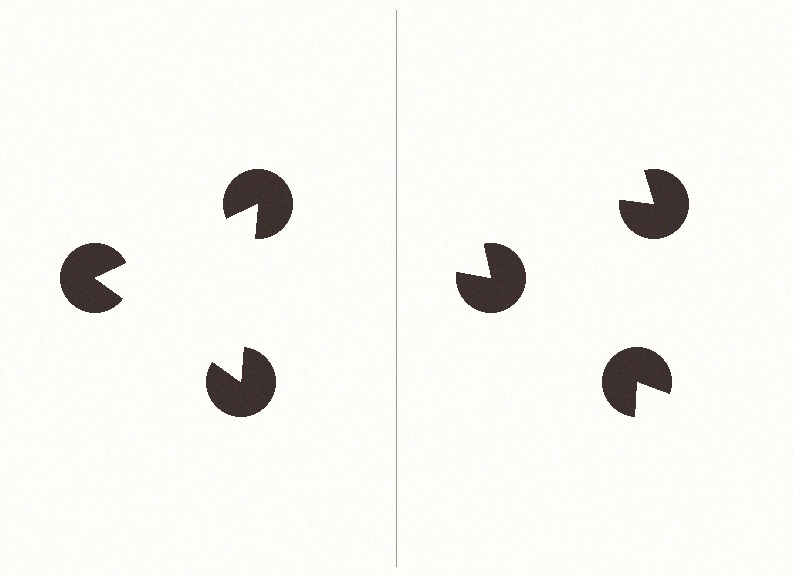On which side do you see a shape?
An illusory triangle appears on the left side. On the right side the wedge cuts are rotated, so no coherent shape forms.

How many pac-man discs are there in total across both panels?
6 — 3 on each side.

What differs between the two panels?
The pac-man discs are positioned identically on both sides; only the wedge orientations differ. On the left they align to a triangle; on the right they are misaligned.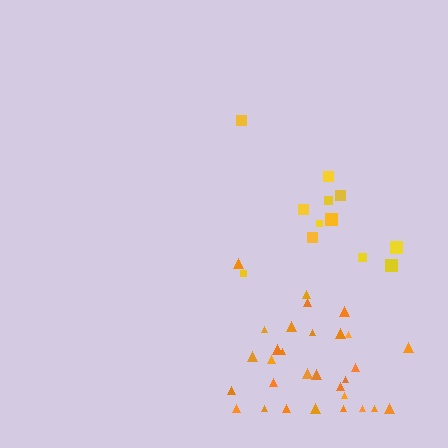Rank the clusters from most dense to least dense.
orange, yellow.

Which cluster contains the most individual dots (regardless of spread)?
Orange (30).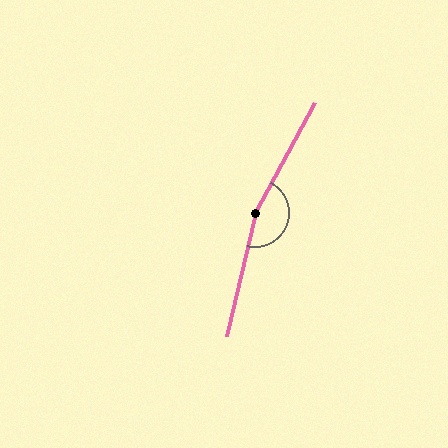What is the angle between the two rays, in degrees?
Approximately 164 degrees.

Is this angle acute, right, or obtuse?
It is obtuse.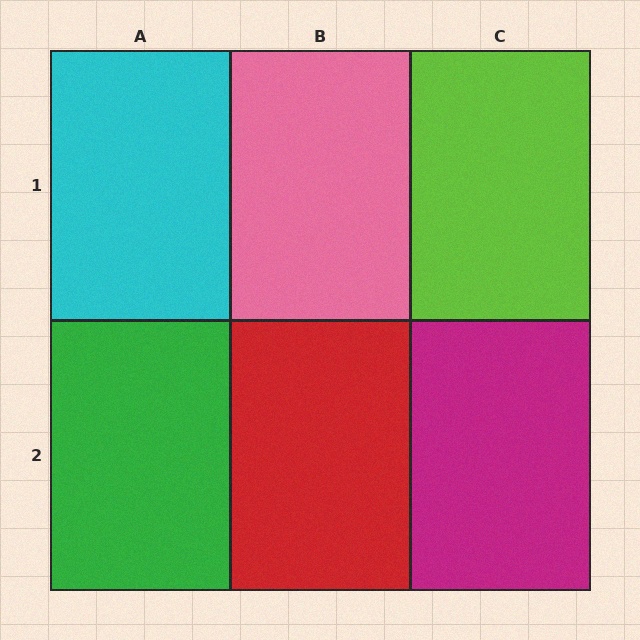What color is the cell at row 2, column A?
Green.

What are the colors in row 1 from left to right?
Cyan, pink, lime.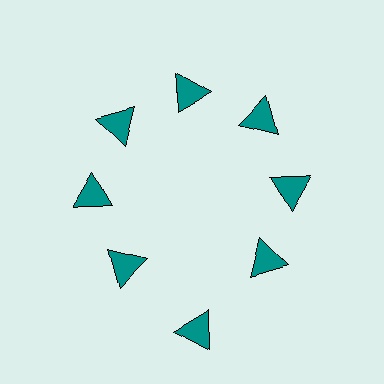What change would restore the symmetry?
The symmetry would be restored by moving it inward, back onto the ring so that all 8 triangles sit at equal angles and equal distance from the center.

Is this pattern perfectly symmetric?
No. The 8 teal triangles are arranged in a ring, but one element near the 6 o'clock position is pushed outward from the center, breaking the 8-fold rotational symmetry.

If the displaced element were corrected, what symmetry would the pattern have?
It would have 8-fold rotational symmetry — the pattern would map onto itself every 45 degrees.